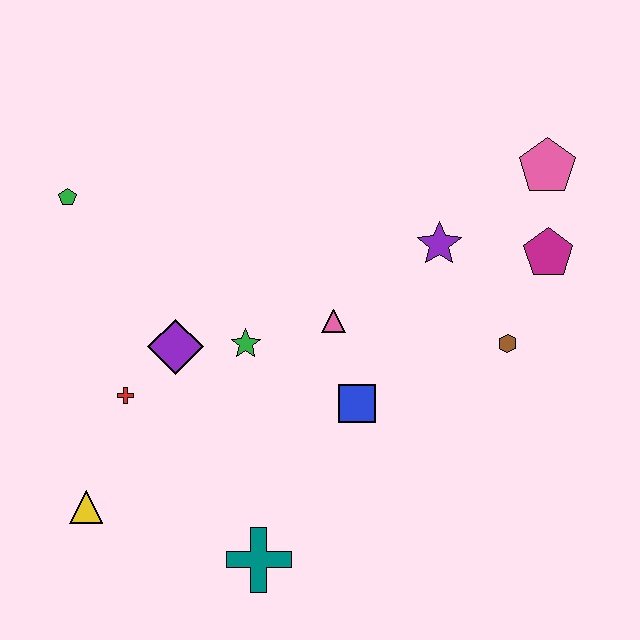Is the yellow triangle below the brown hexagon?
Yes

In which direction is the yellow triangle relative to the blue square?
The yellow triangle is to the left of the blue square.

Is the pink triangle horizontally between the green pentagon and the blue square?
Yes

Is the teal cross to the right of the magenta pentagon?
No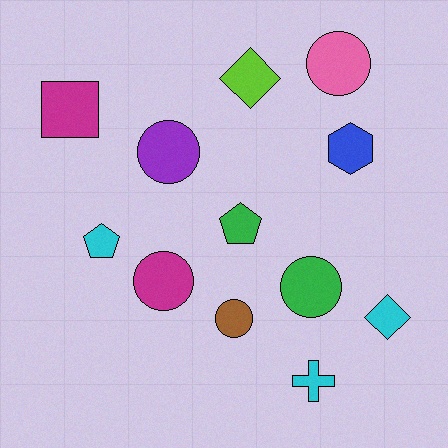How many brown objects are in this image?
There is 1 brown object.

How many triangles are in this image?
There are no triangles.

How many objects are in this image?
There are 12 objects.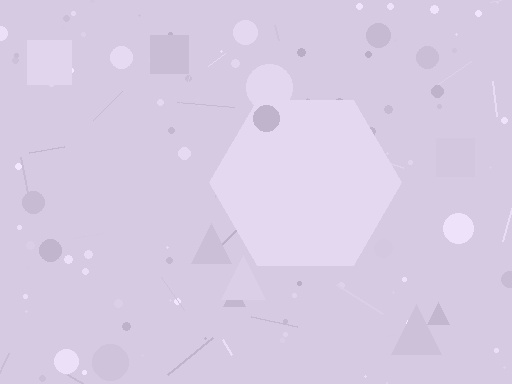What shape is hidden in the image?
A hexagon is hidden in the image.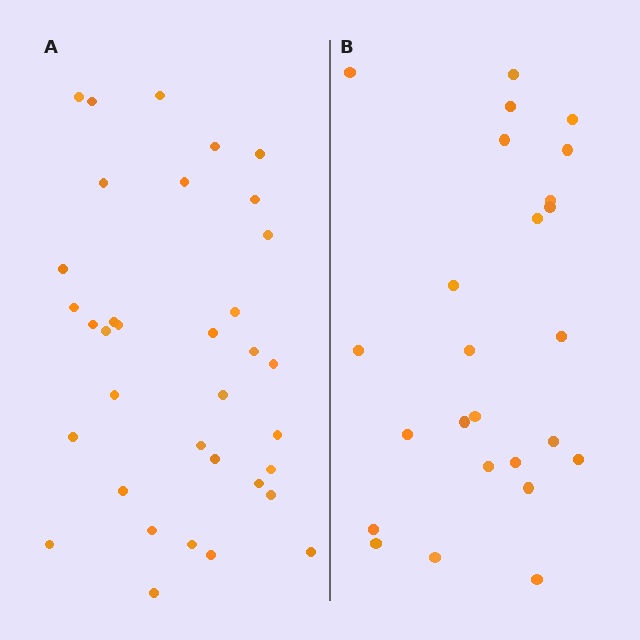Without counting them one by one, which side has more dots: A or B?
Region A (the left region) has more dots.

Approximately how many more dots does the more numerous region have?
Region A has roughly 10 or so more dots than region B.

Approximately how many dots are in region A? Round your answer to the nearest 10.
About 40 dots. (The exact count is 35, which rounds to 40.)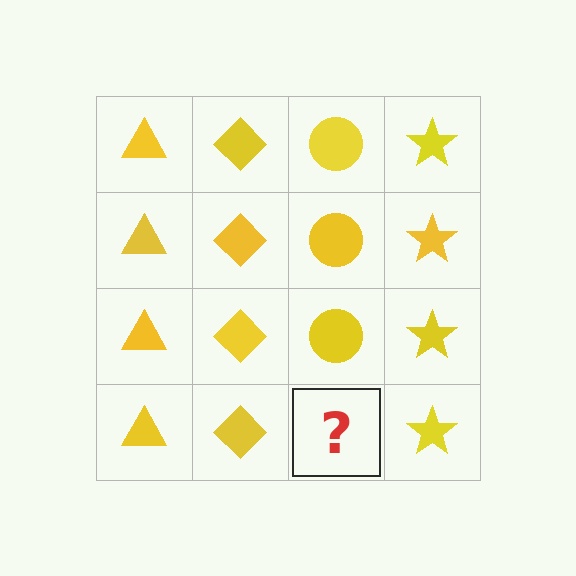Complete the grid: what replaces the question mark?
The question mark should be replaced with a yellow circle.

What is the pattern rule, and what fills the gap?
The rule is that each column has a consistent shape. The gap should be filled with a yellow circle.